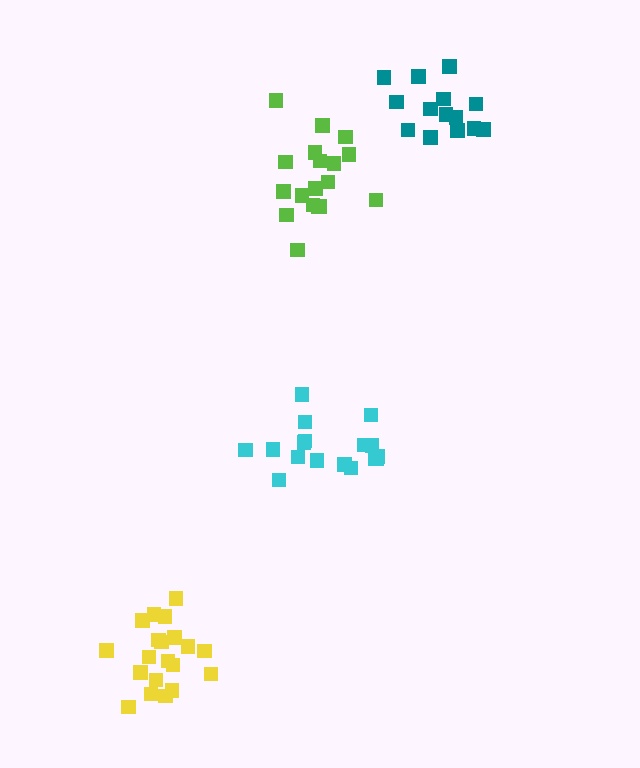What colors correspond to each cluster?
The clusters are colored: cyan, lime, yellow, teal.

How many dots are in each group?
Group 1: 17 dots, Group 2: 18 dots, Group 3: 20 dots, Group 4: 14 dots (69 total).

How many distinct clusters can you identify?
There are 4 distinct clusters.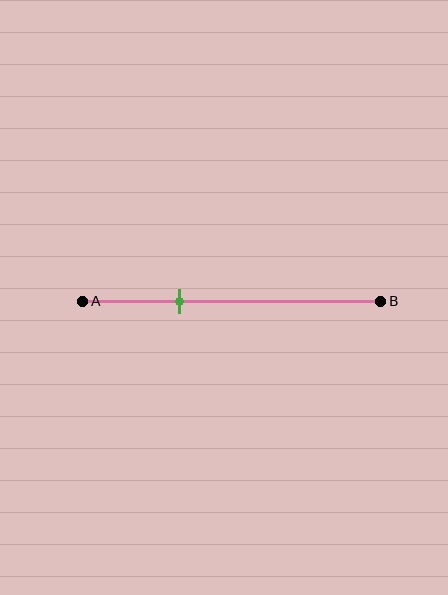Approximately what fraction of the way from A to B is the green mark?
The green mark is approximately 35% of the way from A to B.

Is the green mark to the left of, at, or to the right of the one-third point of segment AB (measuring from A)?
The green mark is approximately at the one-third point of segment AB.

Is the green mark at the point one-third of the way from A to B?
Yes, the mark is approximately at the one-third point.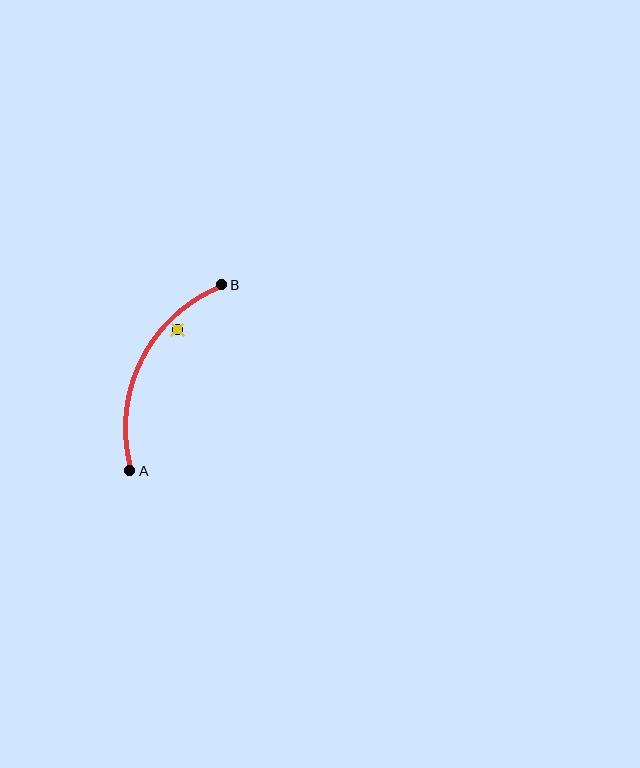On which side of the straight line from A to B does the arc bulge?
The arc bulges to the left of the straight line connecting A and B.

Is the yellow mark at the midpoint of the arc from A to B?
No — the yellow mark does not lie on the arc at all. It sits slightly inside the curve.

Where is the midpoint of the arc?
The arc midpoint is the point on the curve farthest from the straight line joining A and B. It sits to the left of that line.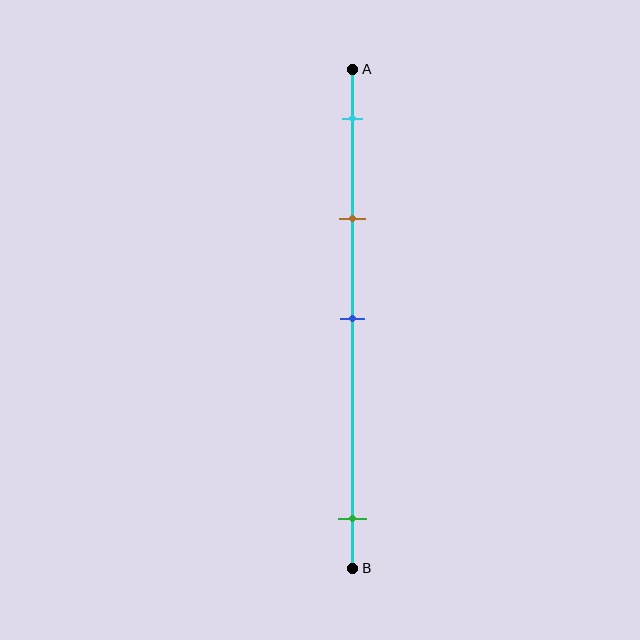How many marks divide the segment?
There are 4 marks dividing the segment.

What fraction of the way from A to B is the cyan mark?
The cyan mark is approximately 10% (0.1) of the way from A to B.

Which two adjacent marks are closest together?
The cyan and brown marks are the closest adjacent pair.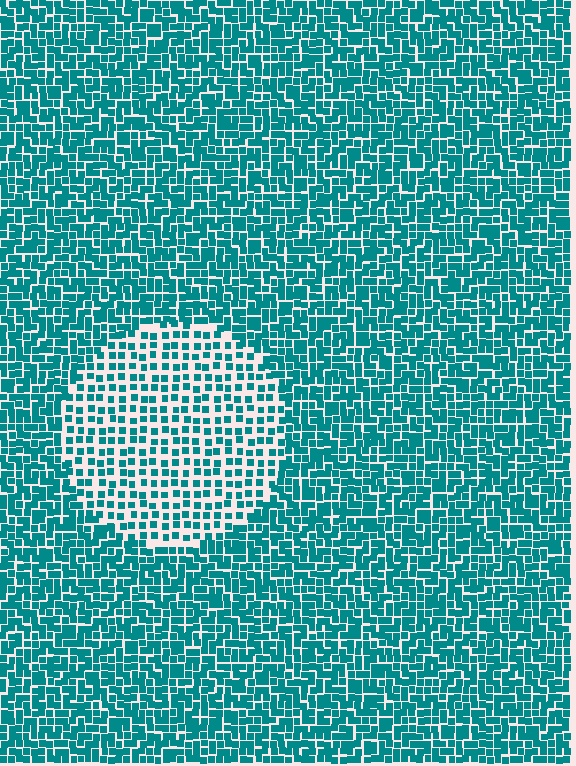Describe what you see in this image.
The image contains small teal elements arranged at two different densities. A circle-shaped region is visible where the elements are less densely packed than the surrounding area.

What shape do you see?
I see a circle.